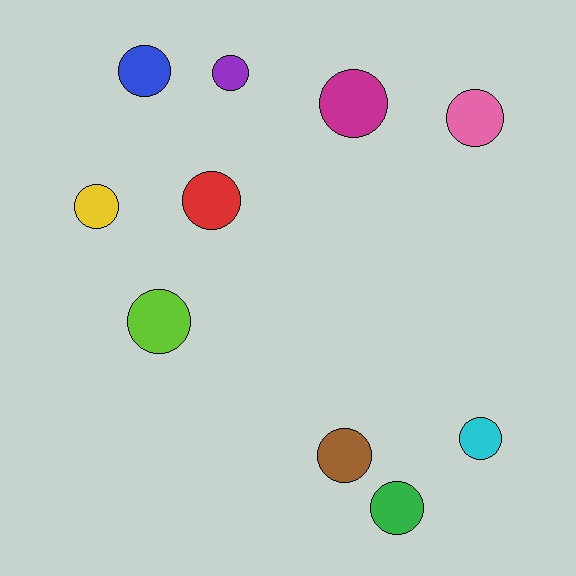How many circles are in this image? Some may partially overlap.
There are 10 circles.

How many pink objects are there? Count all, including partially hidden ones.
There is 1 pink object.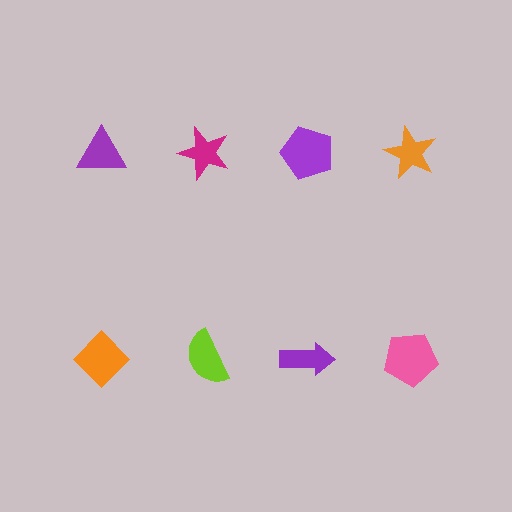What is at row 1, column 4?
An orange star.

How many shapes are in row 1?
4 shapes.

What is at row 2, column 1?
An orange diamond.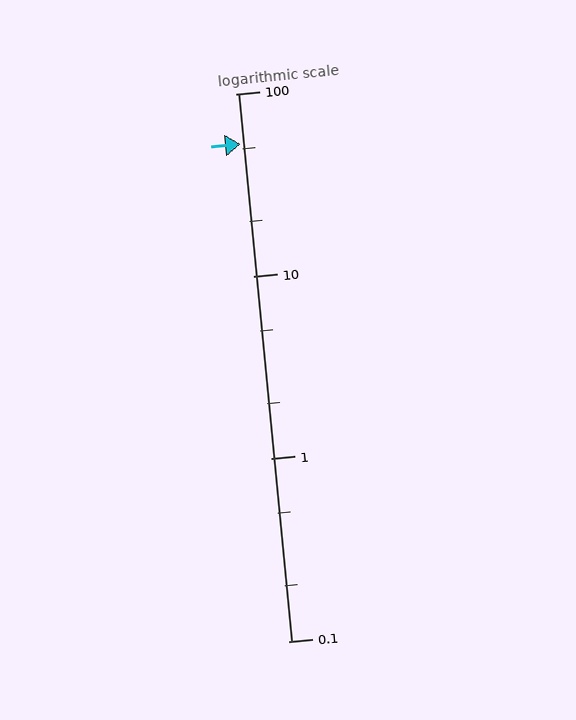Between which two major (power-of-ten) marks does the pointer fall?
The pointer is between 10 and 100.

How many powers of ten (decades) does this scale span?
The scale spans 3 decades, from 0.1 to 100.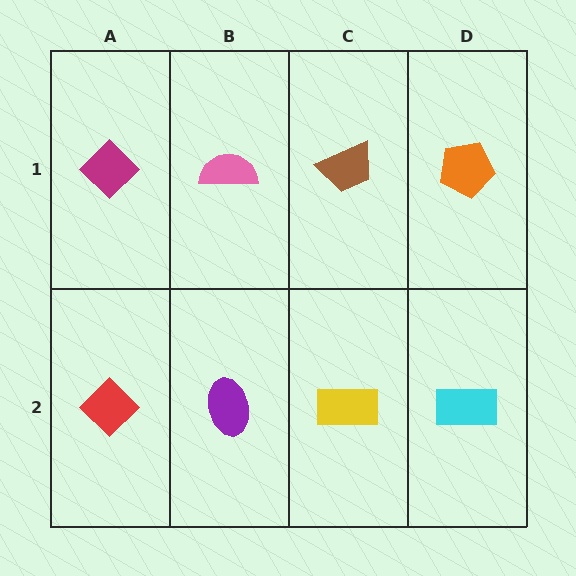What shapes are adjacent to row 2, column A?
A magenta diamond (row 1, column A), a purple ellipse (row 2, column B).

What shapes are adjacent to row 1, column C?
A yellow rectangle (row 2, column C), a pink semicircle (row 1, column B), an orange pentagon (row 1, column D).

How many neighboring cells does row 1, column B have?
3.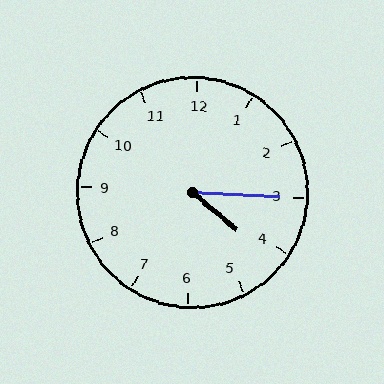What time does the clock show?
4:15.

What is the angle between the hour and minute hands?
Approximately 38 degrees.